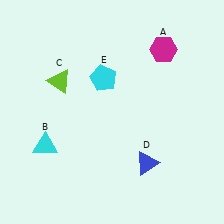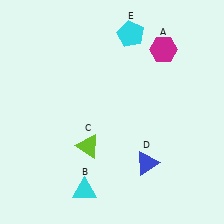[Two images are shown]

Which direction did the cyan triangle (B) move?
The cyan triangle (B) moved down.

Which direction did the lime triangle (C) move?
The lime triangle (C) moved down.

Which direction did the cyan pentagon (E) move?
The cyan pentagon (E) moved up.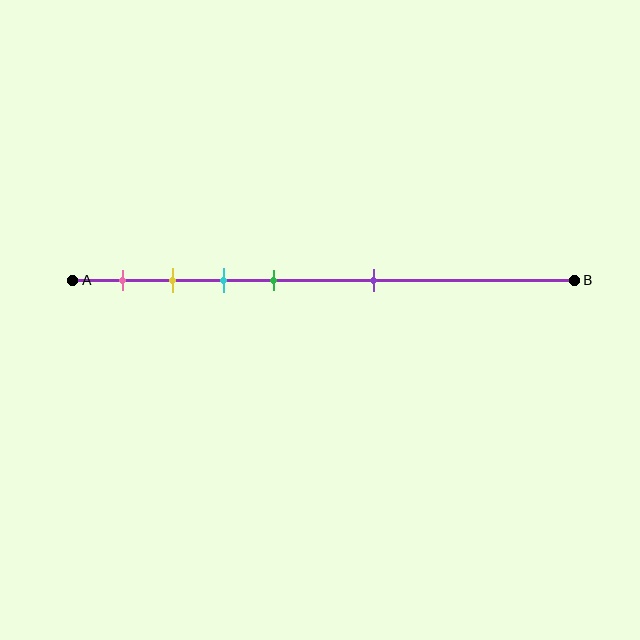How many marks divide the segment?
There are 5 marks dividing the segment.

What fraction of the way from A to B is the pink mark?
The pink mark is approximately 10% (0.1) of the way from A to B.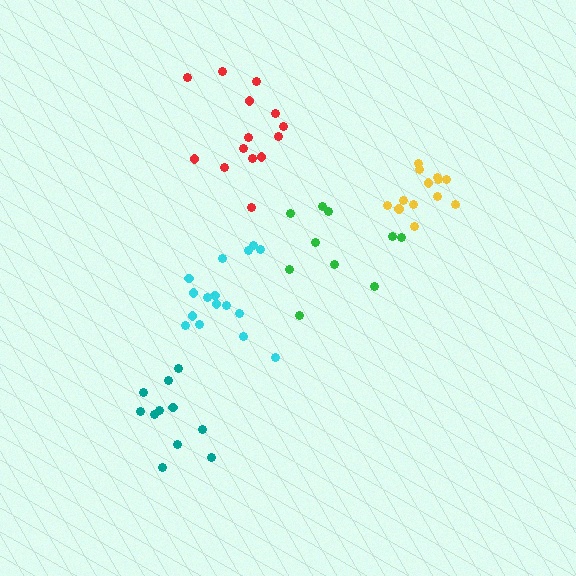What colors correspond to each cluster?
The clusters are colored: yellow, cyan, teal, green, red.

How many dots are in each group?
Group 1: 13 dots, Group 2: 16 dots, Group 3: 11 dots, Group 4: 10 dots, Group 5: 14 dots (64 total).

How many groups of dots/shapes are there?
There are 5 groups.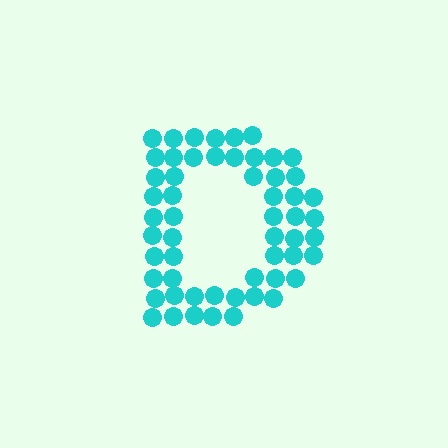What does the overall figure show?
The overall figure shows the letter D.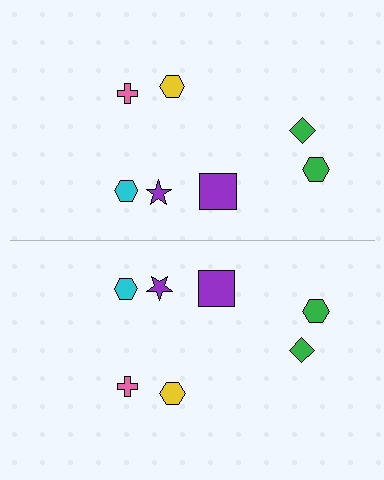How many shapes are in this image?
There are 14 shapes in this image.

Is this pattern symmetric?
Yes, this pattern has bilateral (reflection) symmetry.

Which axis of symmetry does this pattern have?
The pattern has a horizontal axis of symmetry running through the center of the image.